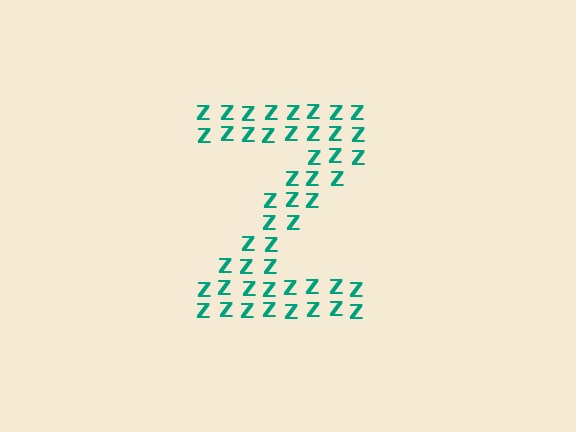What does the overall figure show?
The overall figure shows the letter Z.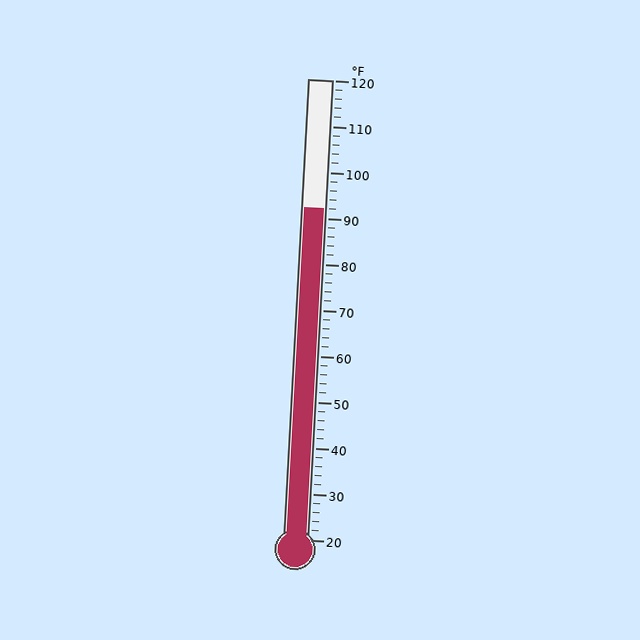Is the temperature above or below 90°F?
The temperature is above 90°F.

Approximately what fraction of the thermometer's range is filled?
The thermometer is filled to approximately 70% of its range.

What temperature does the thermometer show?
The thermometer shows approximately 92°F.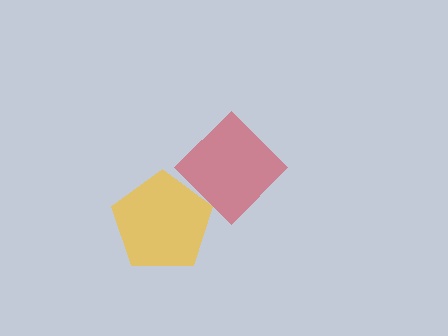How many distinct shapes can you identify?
There are 2 distinct shapes: a yellow pentagon, a red diamond.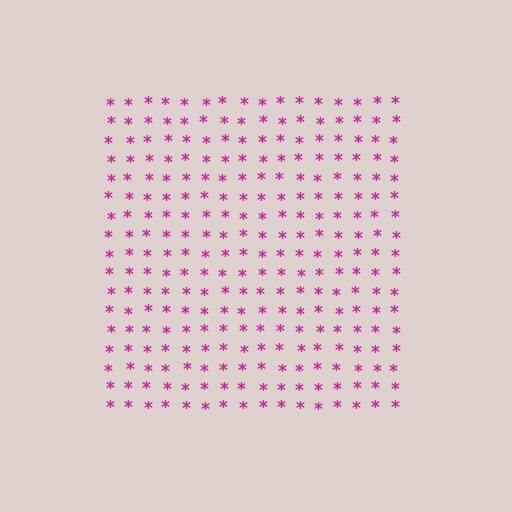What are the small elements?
The small elements are asterisks.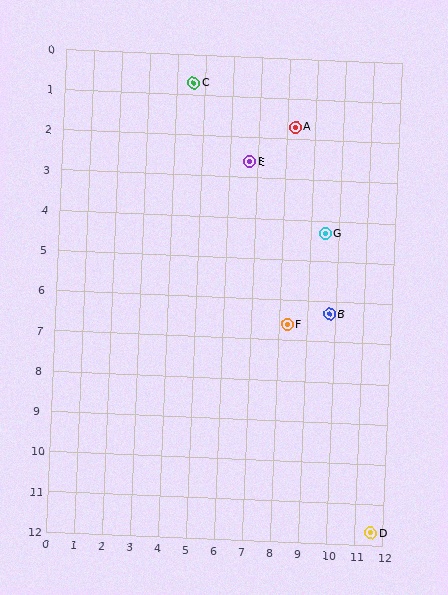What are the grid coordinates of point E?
Point E is at approximately (6.7, 2.6).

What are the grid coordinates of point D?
Point D is at approximately (11.6, 11.7).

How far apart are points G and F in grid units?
Points G and F are about 2.6 grid units apart.